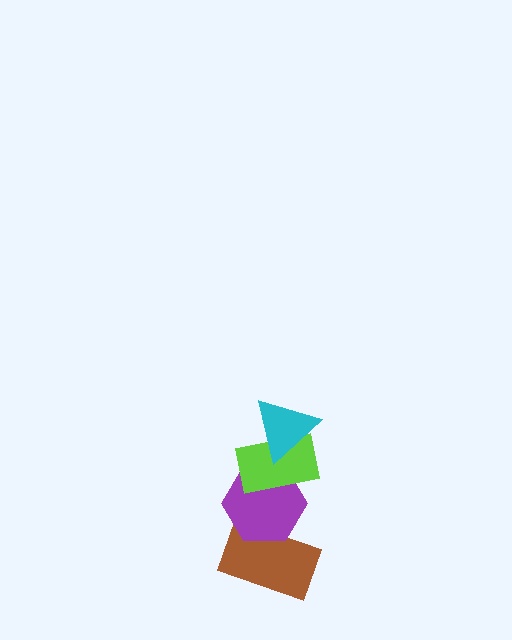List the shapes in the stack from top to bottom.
From top to bottom: the cyan triangle, the lime rectangle, the purple hexagon, the brown rectangle.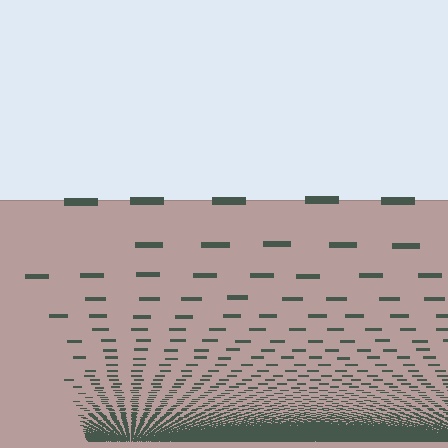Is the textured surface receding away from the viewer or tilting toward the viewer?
The surface appears to tilt toward the viewer. Texture elements get larger and sparser toward the top.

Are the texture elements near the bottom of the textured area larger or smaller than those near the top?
Smaller. The gradient is inverted — elements near the bottom are smaller and denser.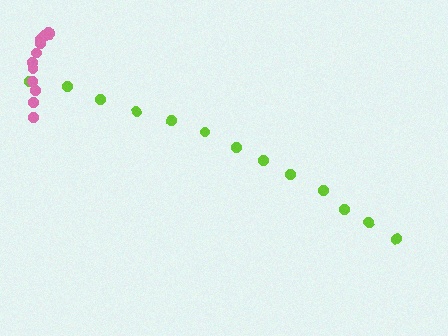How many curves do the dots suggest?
There are 2 distinct paths.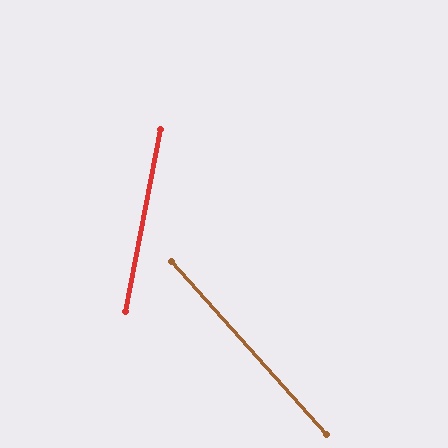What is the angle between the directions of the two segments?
Approximately 53 degrees.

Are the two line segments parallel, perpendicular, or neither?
Neither parallel nor perpendicular — they differ by about 53°.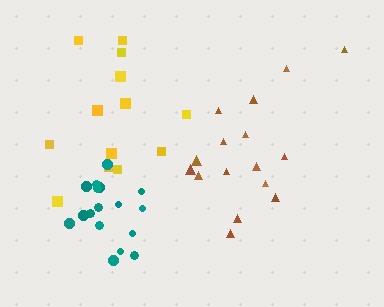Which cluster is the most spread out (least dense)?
Yellow.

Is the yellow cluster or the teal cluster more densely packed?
Teal.